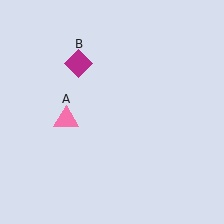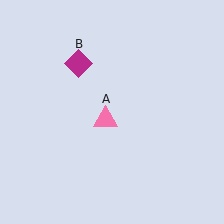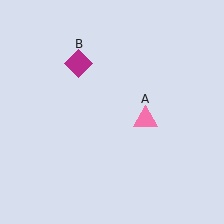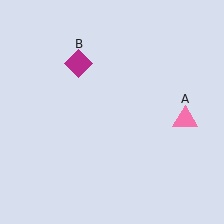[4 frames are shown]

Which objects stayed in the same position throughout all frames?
Magenta diamond (object B) remained stationary.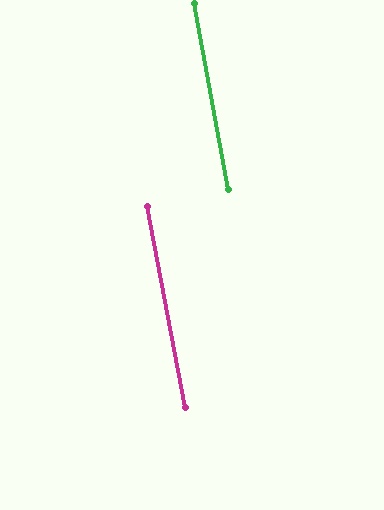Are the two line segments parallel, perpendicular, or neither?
Parallel — their directions differ by only 0.2°.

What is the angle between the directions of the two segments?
Approximately 0 degrees.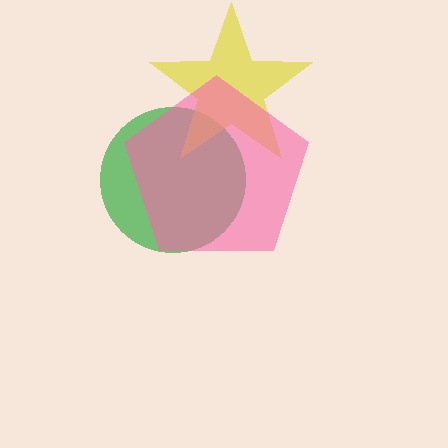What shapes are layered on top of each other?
The layered shapes are: a green circle, a yellow star, a pink pentagon.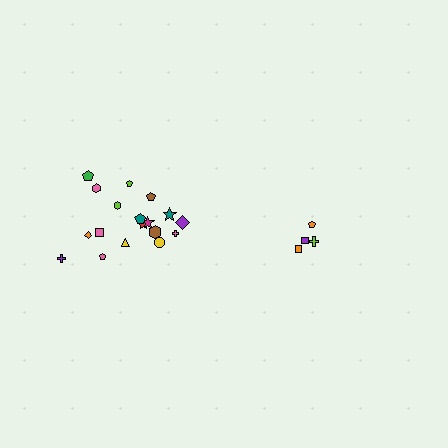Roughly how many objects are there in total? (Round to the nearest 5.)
Roughly 20 objects in total.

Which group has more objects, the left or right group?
The left group.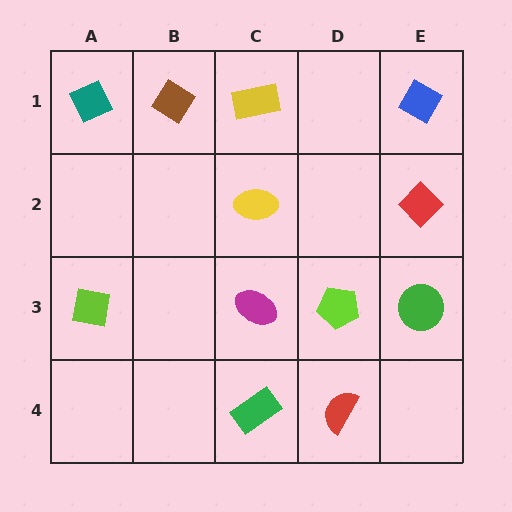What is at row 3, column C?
A magenta ellipse.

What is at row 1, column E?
A blue diamond.